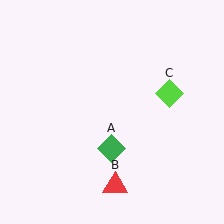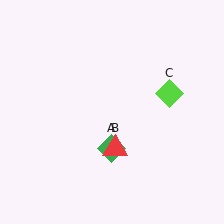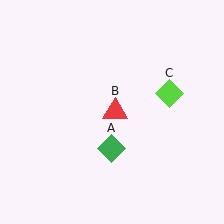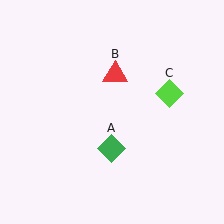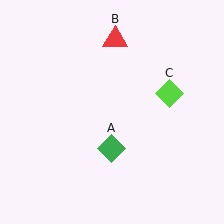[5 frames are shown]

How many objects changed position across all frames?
1 object changed position: red triangle (object B).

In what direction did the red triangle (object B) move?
The red triangle (object B) moved up.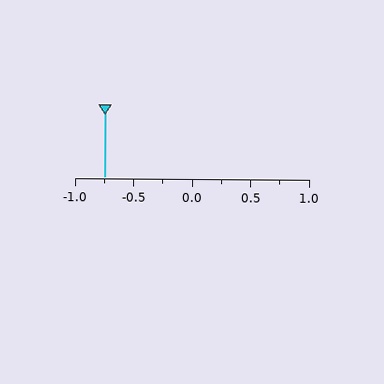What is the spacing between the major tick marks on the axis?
The major ticks are spaced 0.5 apart.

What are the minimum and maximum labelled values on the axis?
The axis runs from -1.0 to 1.0.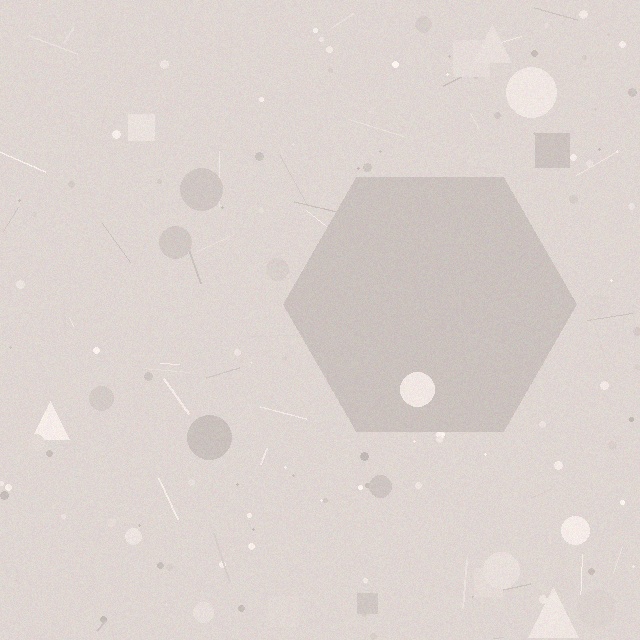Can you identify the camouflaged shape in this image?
The camouflaged shape is a hexagon.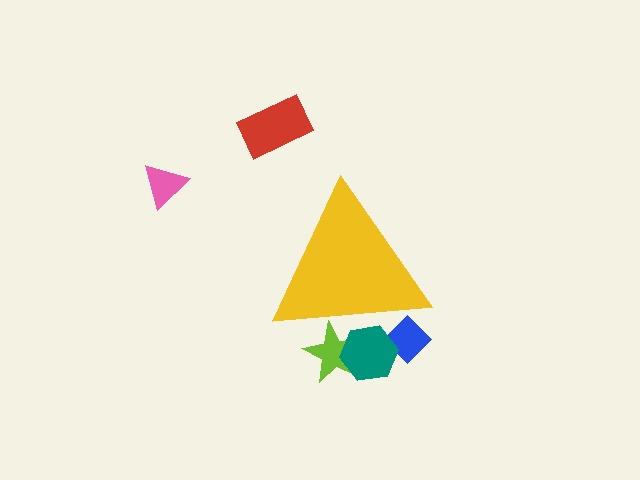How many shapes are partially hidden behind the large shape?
3 shapes are partially hidden.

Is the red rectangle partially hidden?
No, the red rectangle is fully visible.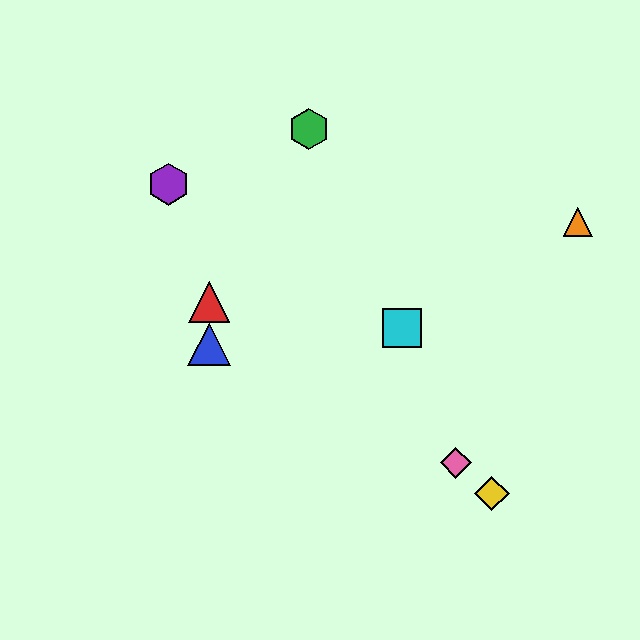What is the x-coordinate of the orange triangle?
The orange triangle is at x≈578.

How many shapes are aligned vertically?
2 shapes (the red triangle, the blue triangle) are aligned vertically.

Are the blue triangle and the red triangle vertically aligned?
Yes, both are at x≈209.